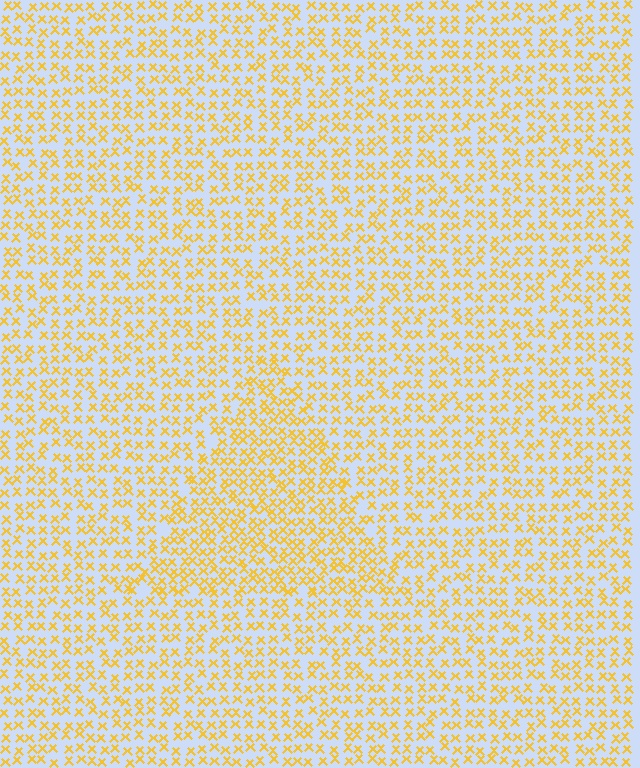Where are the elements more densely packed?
The elements are more densely packed inside the triangle boundary.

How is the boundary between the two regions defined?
The boundary is defined by a change in element density (approximately 1.5x ratio). All elements are the same color, size, and shape.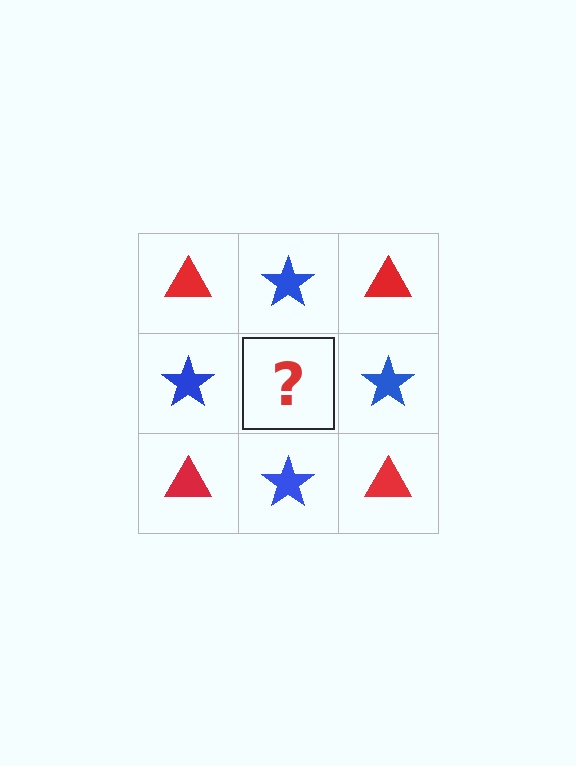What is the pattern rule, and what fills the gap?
The rule is that it alternates red triangle and blue star in a checkerboard pattern. The gap should be filled with a red triangle.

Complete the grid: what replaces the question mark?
The question mark should be replaced with a red triangle.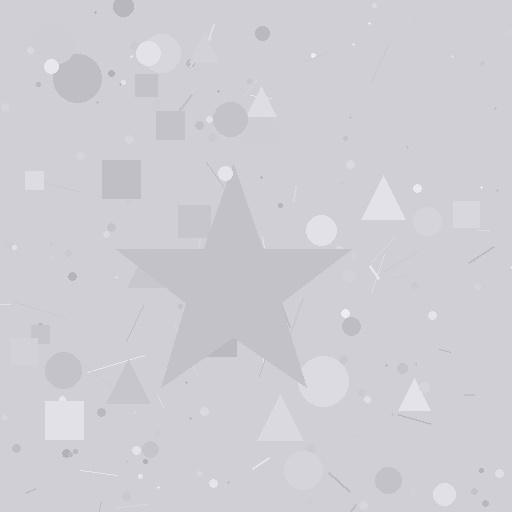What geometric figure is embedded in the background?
A star is embedded in the background.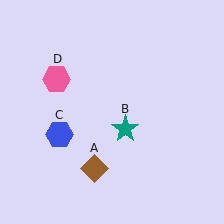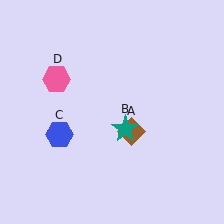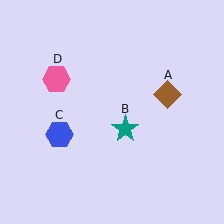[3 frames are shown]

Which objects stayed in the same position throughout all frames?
Teal star (object B) and blue hexagon (object C) and pink hexagon (object D) remained stationary.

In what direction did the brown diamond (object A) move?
The brown diamond (object A) moved up and to the right.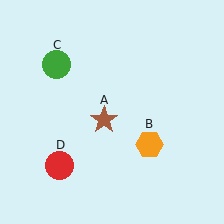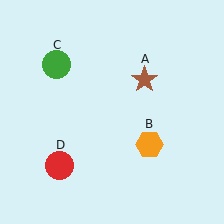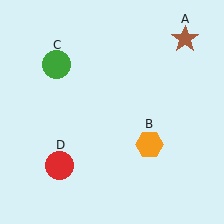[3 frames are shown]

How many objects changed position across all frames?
1 object changed position: brown star (object A).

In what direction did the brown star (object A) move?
The brown star (object A) moved up and to the right.